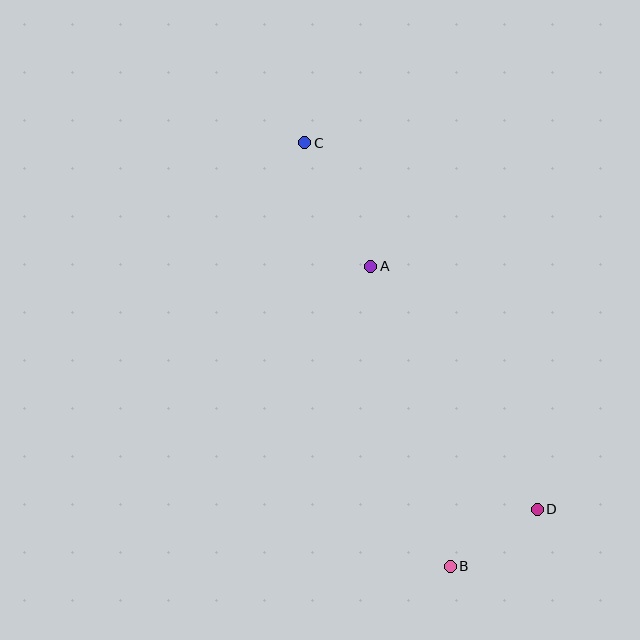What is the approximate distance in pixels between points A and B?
The distance between A and B is approximately 310 pixels.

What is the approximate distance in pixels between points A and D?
The distance between A and D is approximately 294 pixels.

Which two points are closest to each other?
Points B and D are closest to each other.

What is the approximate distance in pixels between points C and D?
The distance between C and D is approximately 434 pixels.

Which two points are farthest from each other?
Points B and C are farthest from each other.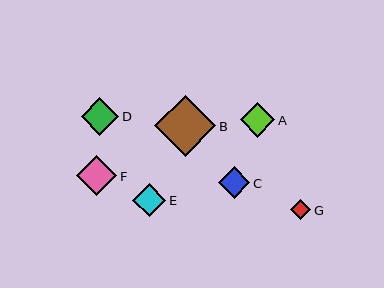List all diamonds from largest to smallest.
From largest to smallest: B, F, D, A, E, C, G.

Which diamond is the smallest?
Diamond G is the smallest with a size of approximately 21 pixels.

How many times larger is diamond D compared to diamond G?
Diamond D is approximately 1.8 times the size of diamond G.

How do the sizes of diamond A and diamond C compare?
Diamond A and diamond C are approximately the same size.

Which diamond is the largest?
Diamond B is the largest with a size of approximately 61 pixels.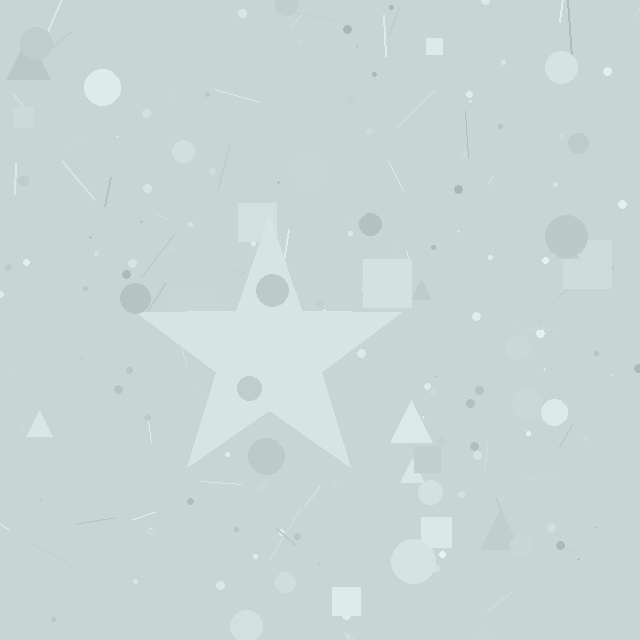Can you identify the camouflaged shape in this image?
The camouflaged shape is a star.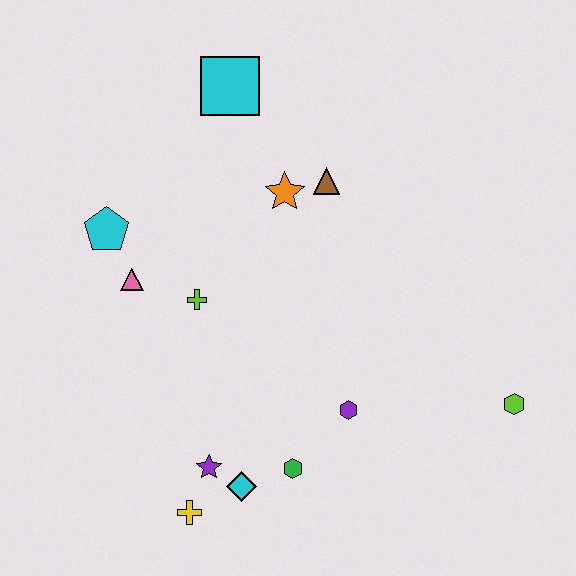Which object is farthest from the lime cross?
The lime hexagon is farthest from the lime cross.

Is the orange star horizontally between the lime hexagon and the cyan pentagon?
Yes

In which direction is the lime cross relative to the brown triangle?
The lime cross is to the left of the brown triangle.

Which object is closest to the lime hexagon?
The purple hexagon is closest to the lime hexagon.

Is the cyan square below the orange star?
No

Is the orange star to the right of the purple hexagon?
No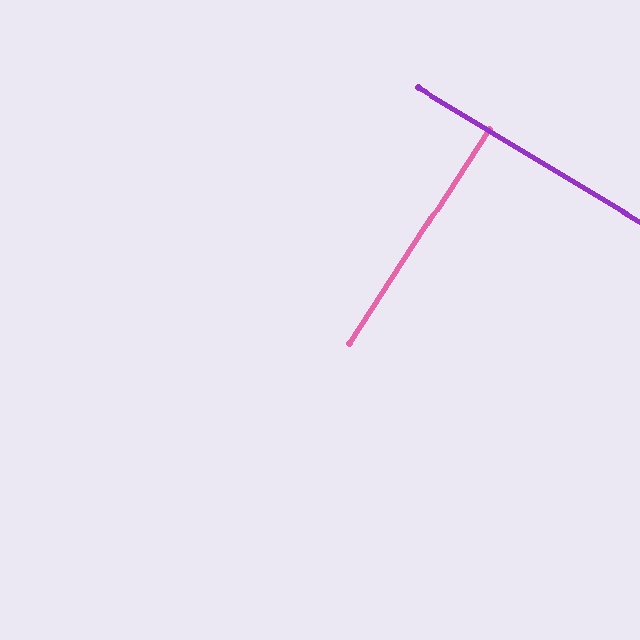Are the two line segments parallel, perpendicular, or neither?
Perpendicular — they meet at approximately 88°.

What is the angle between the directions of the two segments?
Approximately 88 degrees.